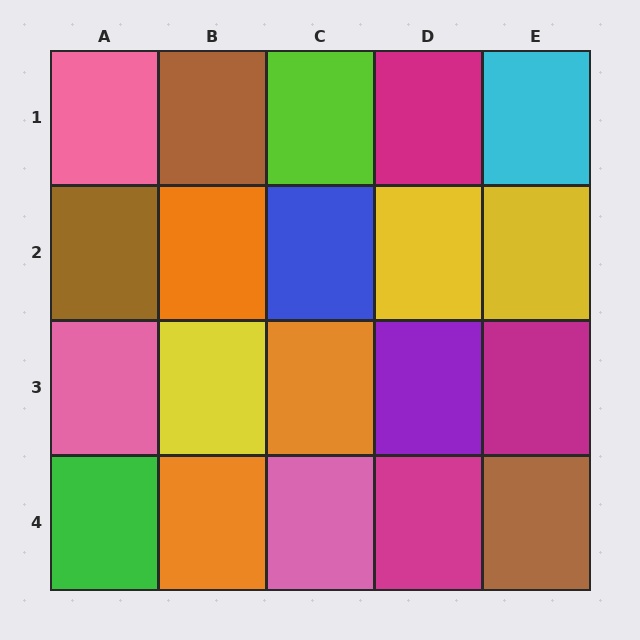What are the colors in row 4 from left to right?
Green, orange, pink, magenta, brown.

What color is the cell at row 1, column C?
Lime.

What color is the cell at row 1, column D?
Magenta.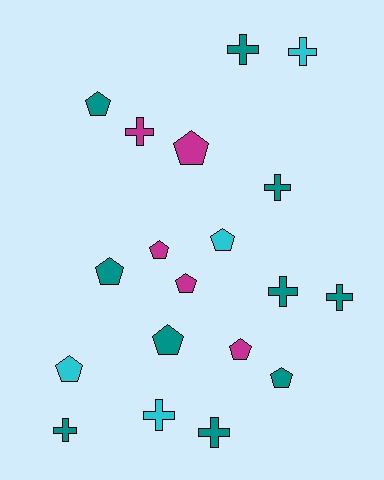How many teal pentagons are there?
There are 4 teal pentagons.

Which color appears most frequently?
Teal, with 10 objects.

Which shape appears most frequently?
Pentagon, with 10 objects.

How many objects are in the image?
There are 19 objects.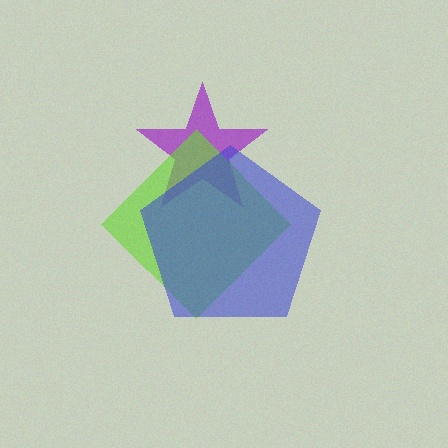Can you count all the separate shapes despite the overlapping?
Yes, there are 3 separate shapes.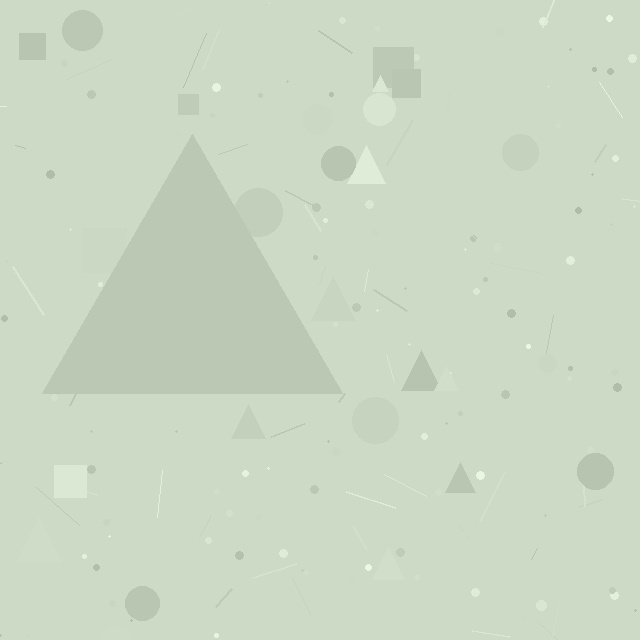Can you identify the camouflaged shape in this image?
The camouflaged shape is a triangle.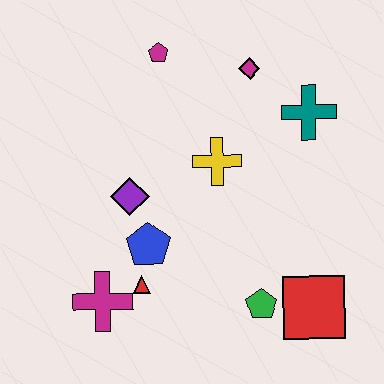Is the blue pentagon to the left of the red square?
Yes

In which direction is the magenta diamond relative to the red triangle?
The magenta diamond is above the red triangle.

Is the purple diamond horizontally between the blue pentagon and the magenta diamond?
No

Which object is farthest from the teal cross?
The magenta cross is farthest from the teal cross.